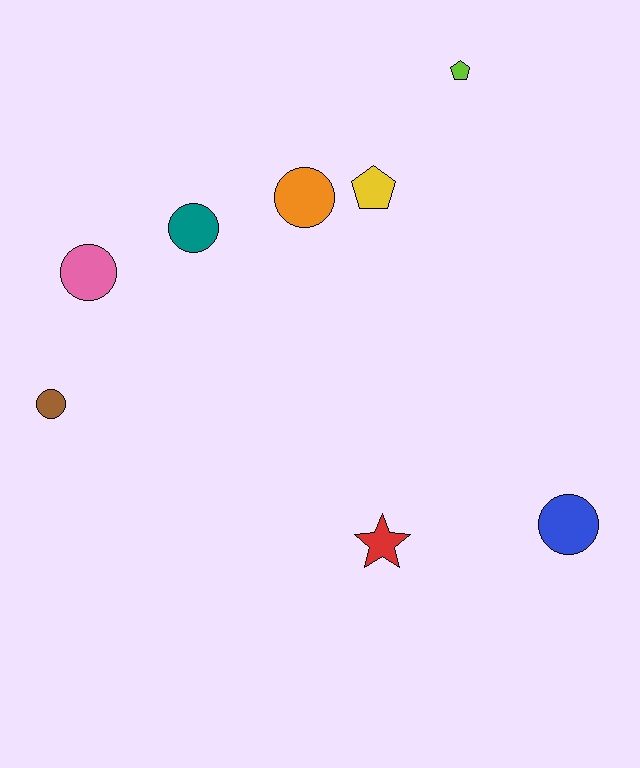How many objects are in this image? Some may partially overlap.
There are 8 objects.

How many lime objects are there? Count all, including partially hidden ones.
There is 1 lime object.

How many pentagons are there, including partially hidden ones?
There are 2 pentagons.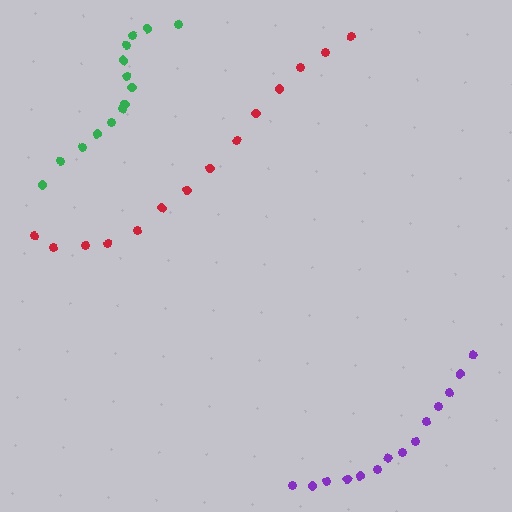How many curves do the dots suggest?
There are 3 distinct paths.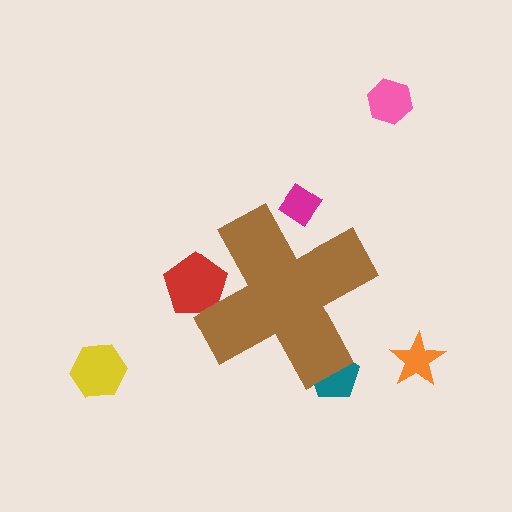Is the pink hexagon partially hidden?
No, the pink hexagon is fully visible.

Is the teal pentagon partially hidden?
Yes, the teal pentagon is partially hidden behind the brown cross.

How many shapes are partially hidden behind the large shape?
3 shapes are partially hidden.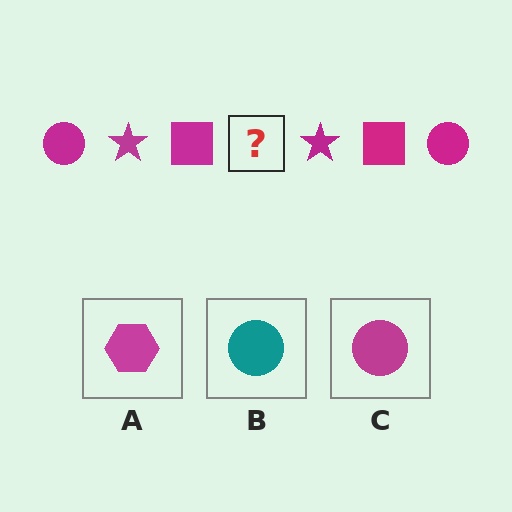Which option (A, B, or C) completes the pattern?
C.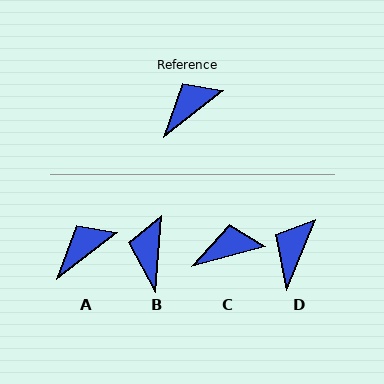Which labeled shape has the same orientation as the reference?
A.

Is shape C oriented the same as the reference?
No, it is off by about 23 degrees.